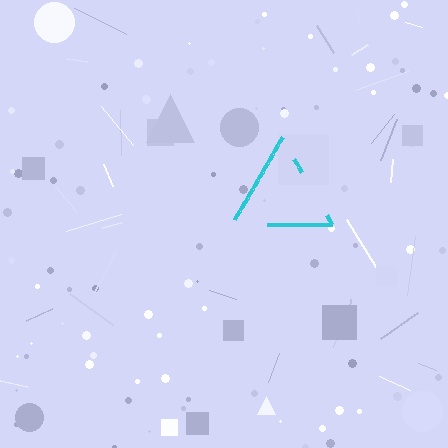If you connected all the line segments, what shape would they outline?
They would outline a triangle.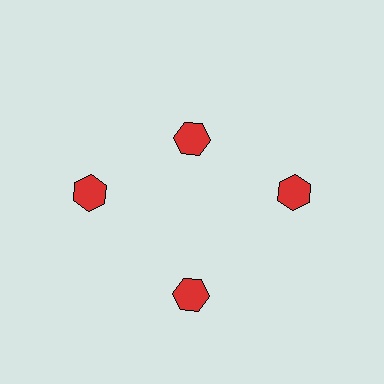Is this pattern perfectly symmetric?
No. The 4 red hexagons are arranged in a ring, but one element near the 12 o'clock position is pulled inward toward the center, breaking the 4-fold rotational symmetry.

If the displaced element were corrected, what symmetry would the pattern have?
It would have 4-fold rotational symmetry — the pattern would map onto itself every 90 degrees.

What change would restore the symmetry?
The symmetry would be restored by moving it outward, back onto the ring so that all 4 hexagons sit at equal angles and equal distance from the center.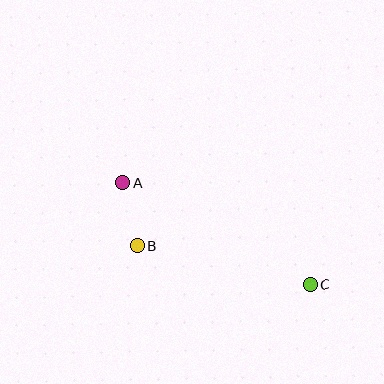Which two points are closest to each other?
Points A and B are closest to each other.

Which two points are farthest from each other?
Points A and C are farthest from each other.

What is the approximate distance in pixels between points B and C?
The distance between B and C is approximately 177 pixels.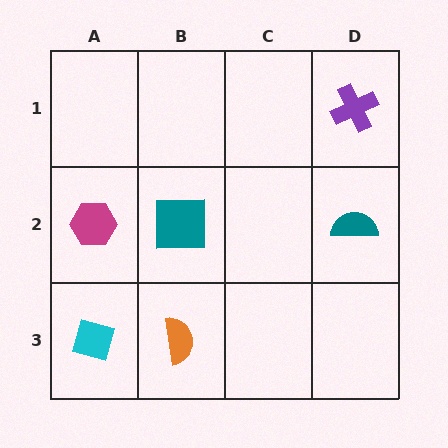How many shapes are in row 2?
3 shapes.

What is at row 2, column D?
A teal semicircle.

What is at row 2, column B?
A teal square.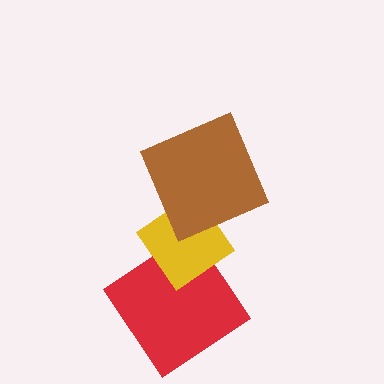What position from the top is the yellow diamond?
The yellow diamond is 2nd from the top.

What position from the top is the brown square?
The brown square is 1st from the top.